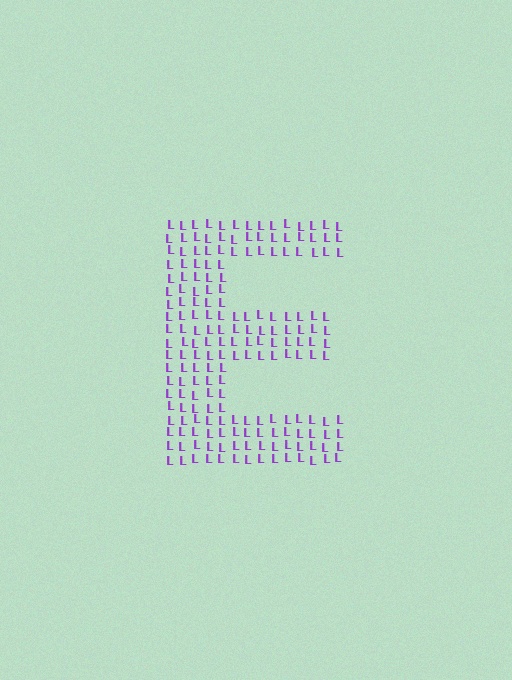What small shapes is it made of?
It is made of small letter L's.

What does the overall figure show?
The overall figure shows the letter E.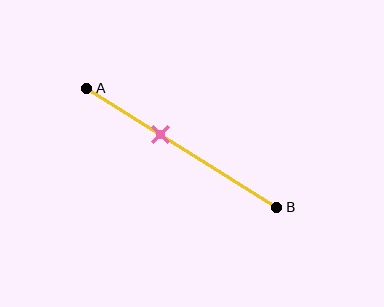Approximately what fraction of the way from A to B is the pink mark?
The pink mark is approximately 40% of the way from A to B.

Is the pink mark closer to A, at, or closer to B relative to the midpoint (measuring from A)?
The pink mark is closer to point A than the midpoint of segment AB.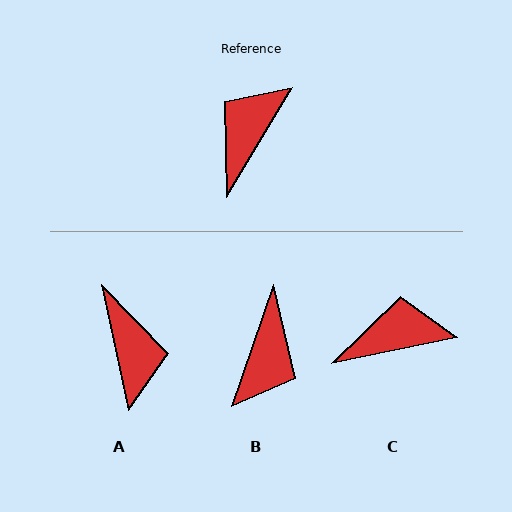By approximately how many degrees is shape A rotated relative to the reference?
Approximately 137 degrees clockwise.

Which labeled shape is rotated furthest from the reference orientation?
B, about 168 degrees away.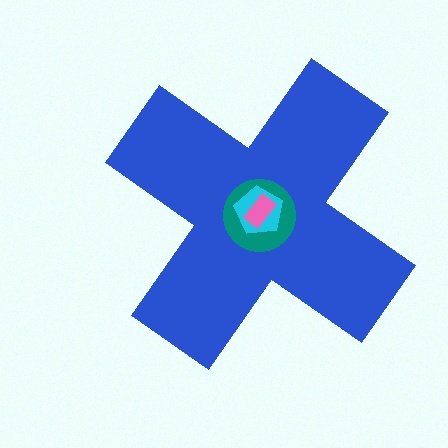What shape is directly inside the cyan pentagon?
The pink rectangle.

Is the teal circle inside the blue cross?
Yes.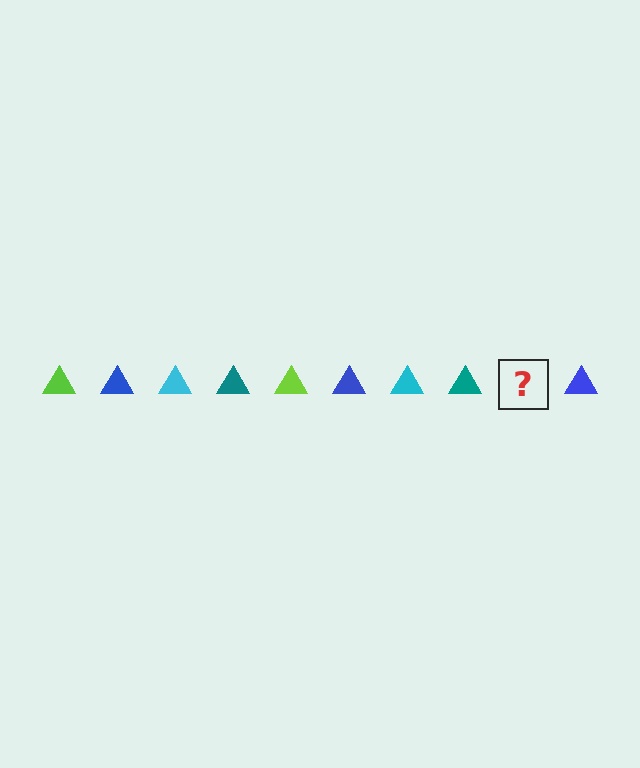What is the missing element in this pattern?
The missing element is a lime triangle.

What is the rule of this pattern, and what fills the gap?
The rule is that the pattern cycles through lime, blue, cyan, teal triangles. The gap should be filled with a lime triangle.